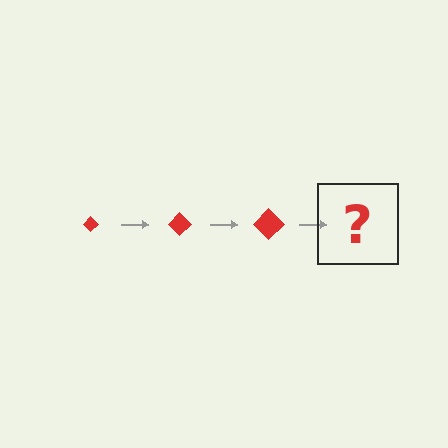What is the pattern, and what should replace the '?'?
The pattern is that the diamond gets progressively larger each step. The '?' should be a red diamond, larger than the previous one.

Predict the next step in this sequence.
The next step is a red diamond, larger than the previous one.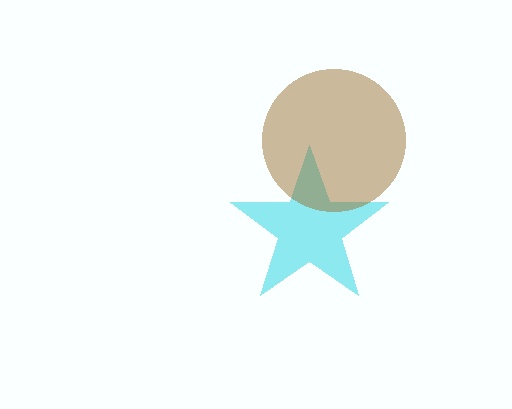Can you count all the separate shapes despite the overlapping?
Yes, there are 2 separate shapes.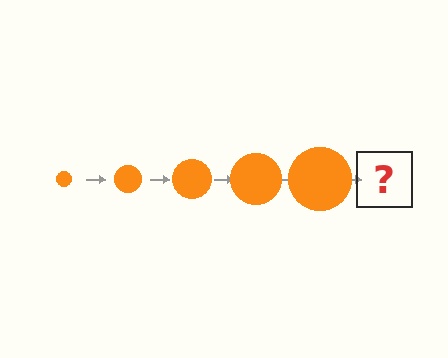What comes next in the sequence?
The next element should be an orange circle, larger than the previous one.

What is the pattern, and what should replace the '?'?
The pattern is that the circle gets progressively larger each step. The '?' should be an orange circle, larger than the previous one.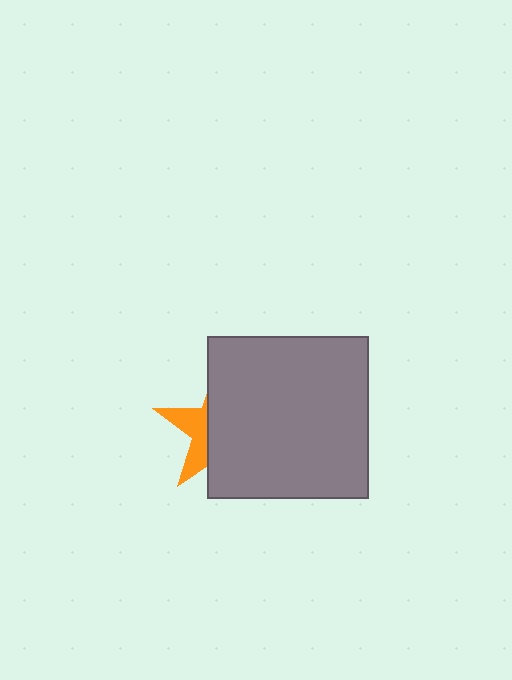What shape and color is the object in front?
The object in front is a gray square.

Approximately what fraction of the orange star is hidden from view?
Roughly 67% of the orange star is hidden behind the gray square.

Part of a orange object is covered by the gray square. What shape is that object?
It is a star.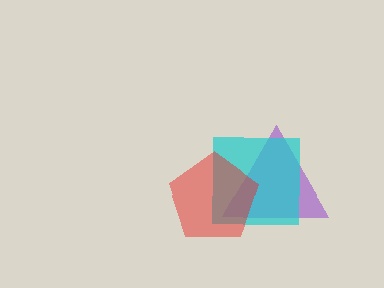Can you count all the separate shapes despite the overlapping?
Yes, there are 3 separate shapes.